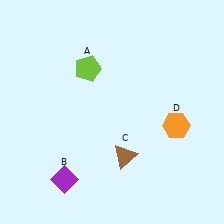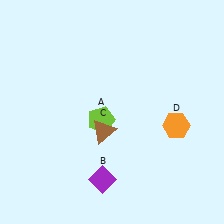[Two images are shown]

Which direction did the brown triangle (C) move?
The brown triangle (C) moved up.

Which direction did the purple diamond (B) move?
The purple diamond (B) moved right.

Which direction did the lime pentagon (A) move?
The lime pentagon (A) moved down.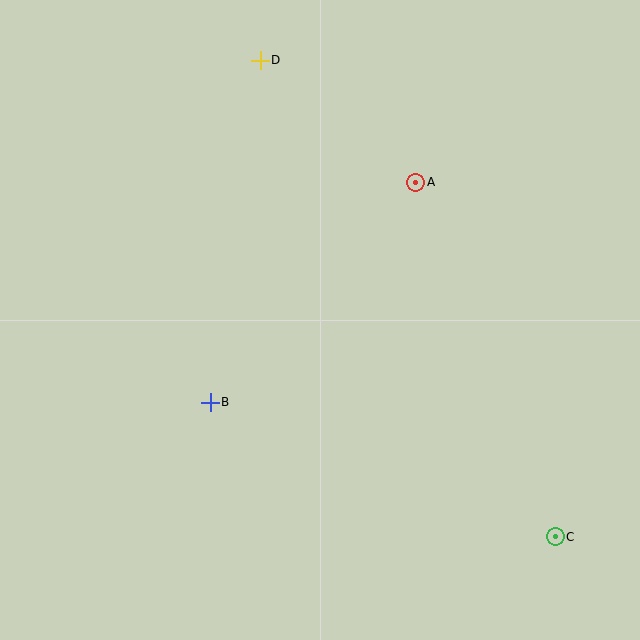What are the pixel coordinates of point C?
Point C is at (555, 537).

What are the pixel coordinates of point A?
Point A is at (416, 182).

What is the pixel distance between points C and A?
The distance between C and A is 381 pixels.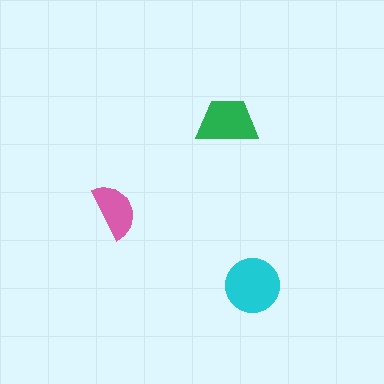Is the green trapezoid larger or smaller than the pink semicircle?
Larger.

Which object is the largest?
The cyan circle.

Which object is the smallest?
The pink semicircle.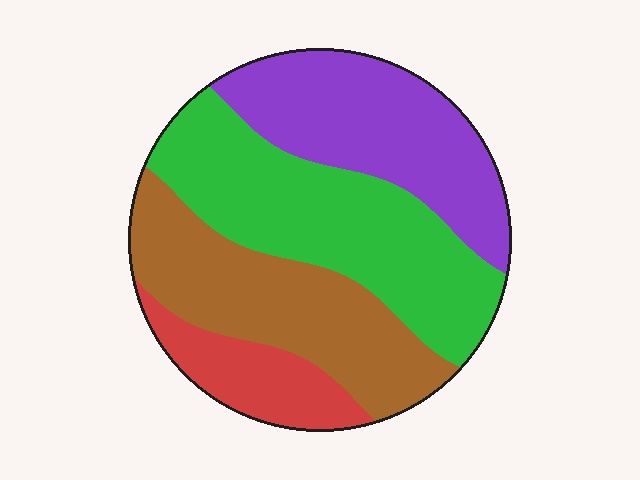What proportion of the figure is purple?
Purple covers 27% of the figure.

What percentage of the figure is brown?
Brown covers about 25% of the figure.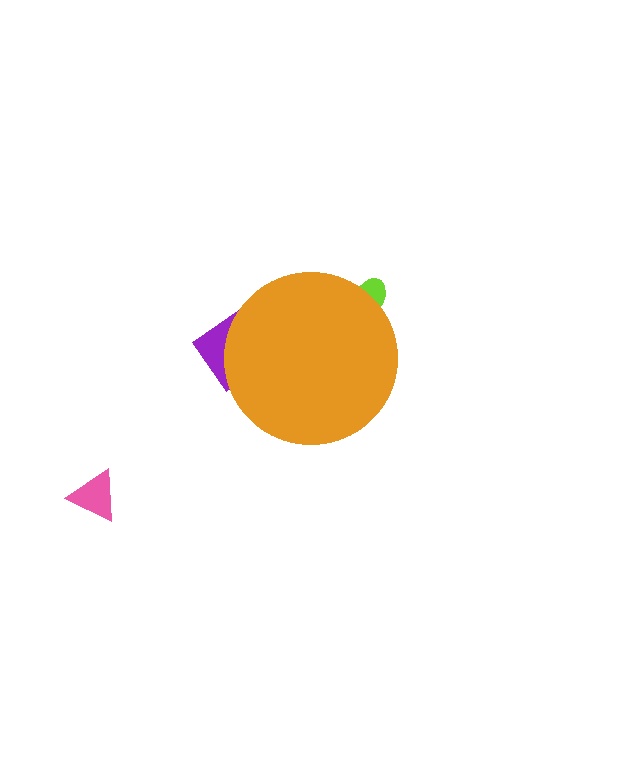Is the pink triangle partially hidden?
No, the pink triangle is fully visible.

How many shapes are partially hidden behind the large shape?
2 shapes are partially hidden.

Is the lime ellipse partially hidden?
Yes, the lime ellipse is partially hidden behind the orange circle.